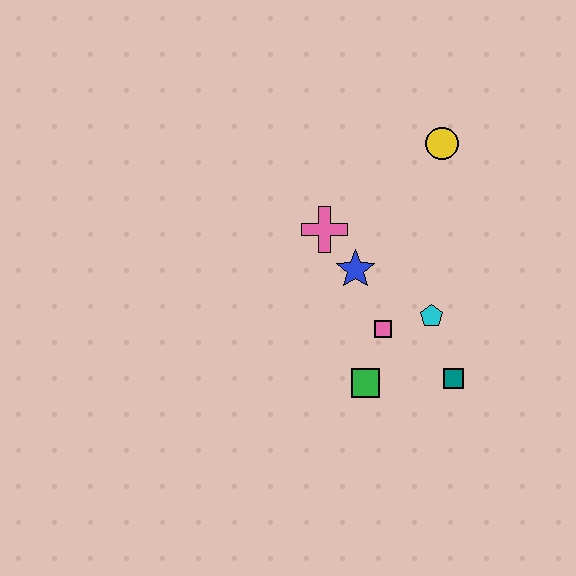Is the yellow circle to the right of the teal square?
No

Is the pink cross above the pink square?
Yes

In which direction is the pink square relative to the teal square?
The pink square is to the left of the teal square.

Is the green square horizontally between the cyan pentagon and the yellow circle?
No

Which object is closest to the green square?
The pink square is closest to the green square.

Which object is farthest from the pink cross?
The teal square is farthest from the pink cross.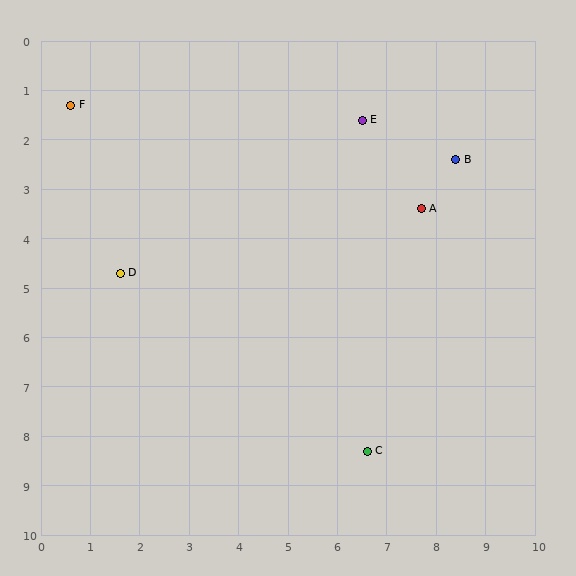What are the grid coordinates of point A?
Point A is at approximately (7.7, 3.4).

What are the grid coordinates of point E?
Point E is at approximately (6.5, 1.6).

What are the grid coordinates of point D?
Point D is at approximately (1.6, 4.7).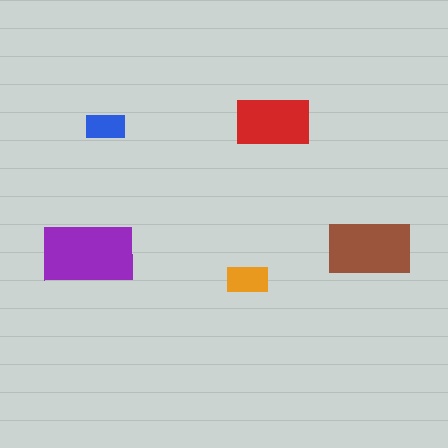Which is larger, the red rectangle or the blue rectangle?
The red one.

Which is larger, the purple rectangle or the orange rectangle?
The purple one.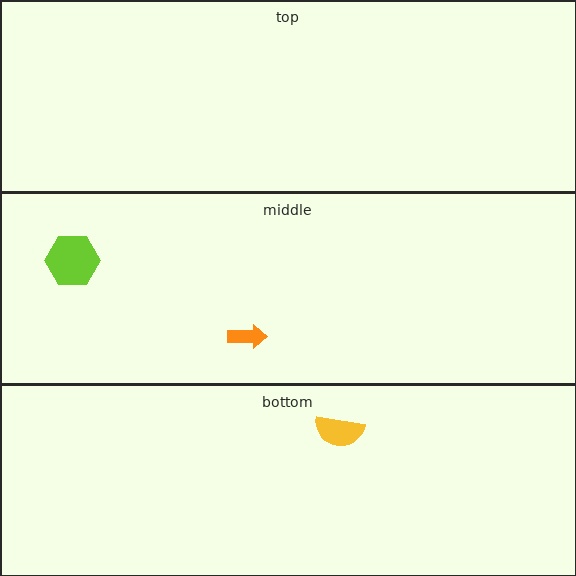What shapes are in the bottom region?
The yellow semicircle.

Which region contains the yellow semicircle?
The bottom region.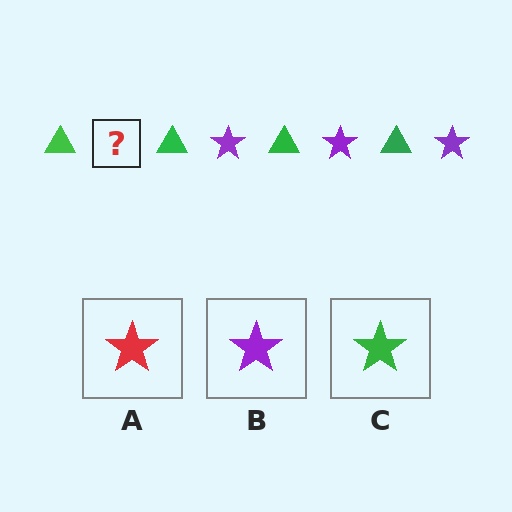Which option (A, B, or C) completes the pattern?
B.